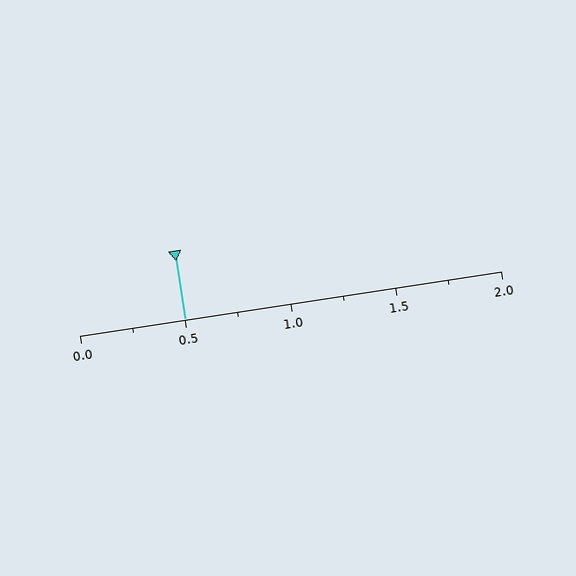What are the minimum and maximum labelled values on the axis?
The axis runs from 0.0 to 2.0.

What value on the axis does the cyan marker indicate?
The marker indicates approximately 0.5.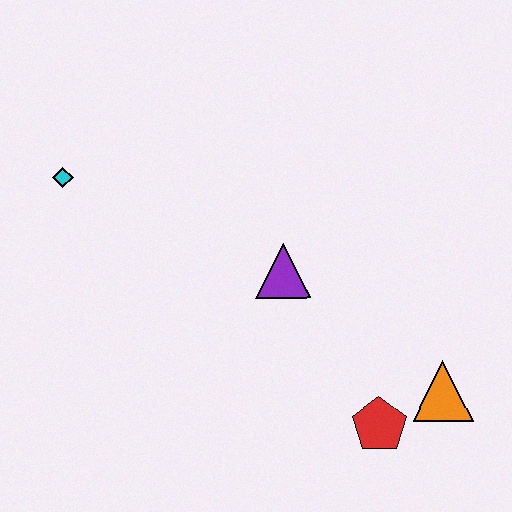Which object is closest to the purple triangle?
The red pentagon is closest to the purple triangle.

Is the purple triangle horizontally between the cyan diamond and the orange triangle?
Yes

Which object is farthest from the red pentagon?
The cyan diamond is farthest from the red pentagon.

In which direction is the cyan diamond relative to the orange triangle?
The cyan diamond is to the left of the orange triangle.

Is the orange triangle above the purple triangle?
No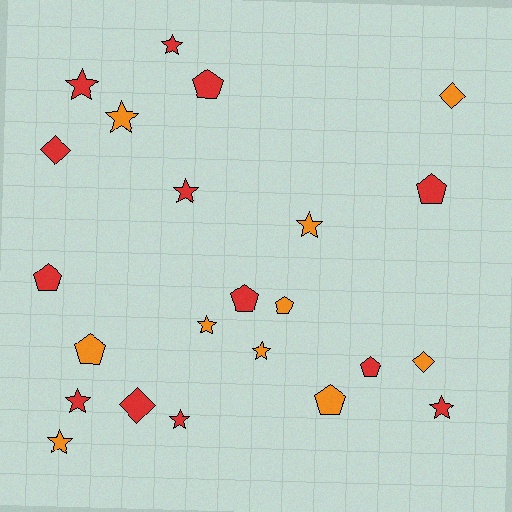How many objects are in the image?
There are 23 objects.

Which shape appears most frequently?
Star, with 11 objects.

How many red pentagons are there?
There are 5 red pentagons.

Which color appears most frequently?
Red, with 13 objects.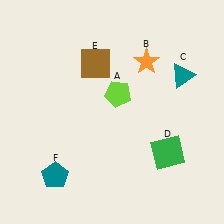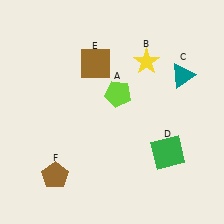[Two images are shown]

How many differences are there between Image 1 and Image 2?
There are 2 differences between the two images.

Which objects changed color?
B changed from orange to yellow. F changed from teal to brown.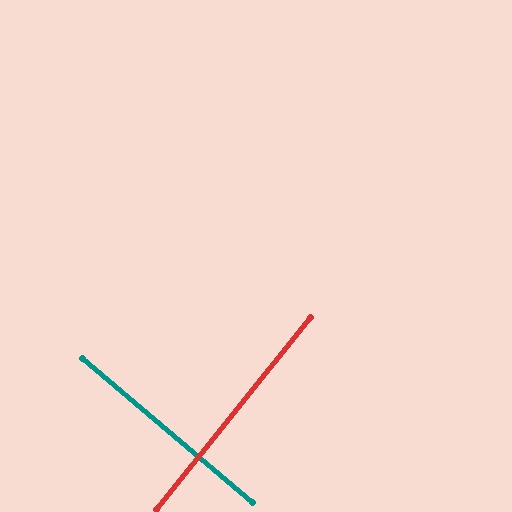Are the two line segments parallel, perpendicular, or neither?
Perpendicular — they meet at approximately 89°.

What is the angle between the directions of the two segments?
Approximately 89 degrees.